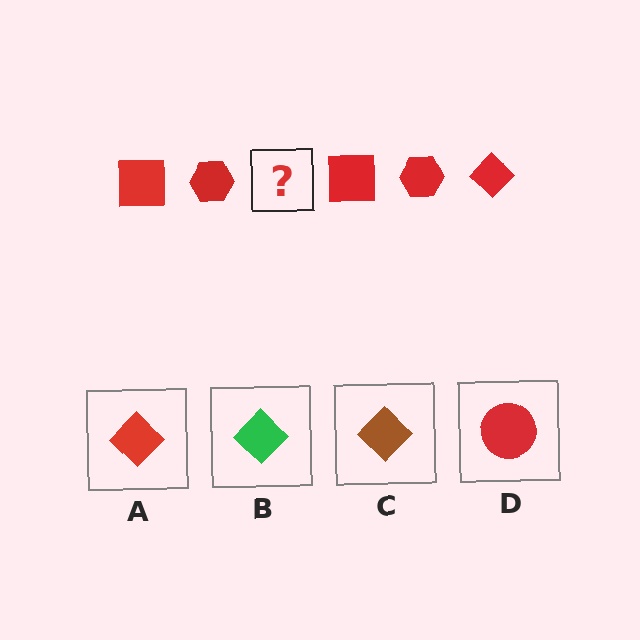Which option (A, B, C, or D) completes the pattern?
A.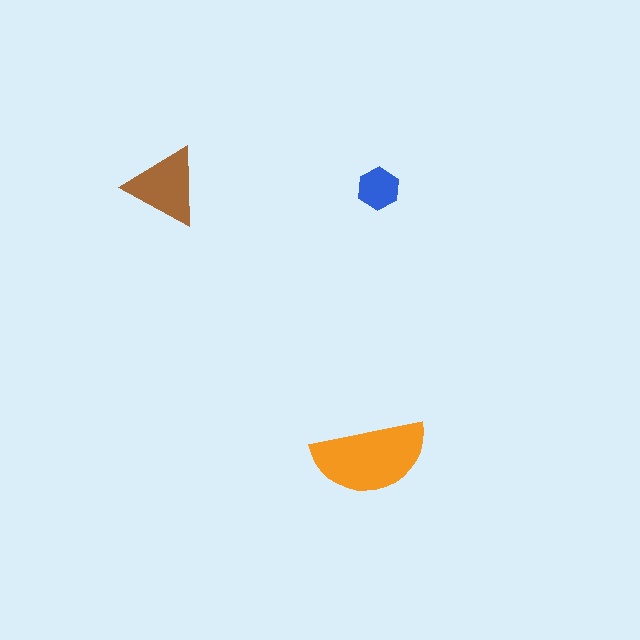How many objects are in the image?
There are 3 objects in the image.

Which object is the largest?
The orange semicircle.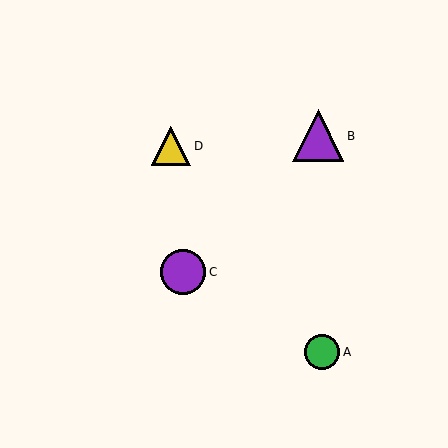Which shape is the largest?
The purple triangle (labeled B) is the largest.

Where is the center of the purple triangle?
The center of the purple triangle is at (318, 136).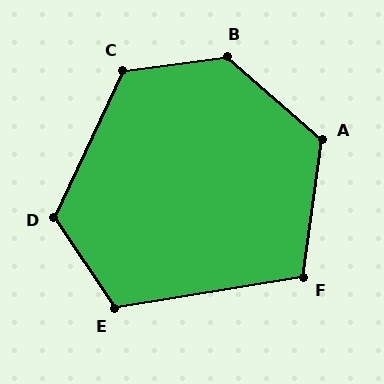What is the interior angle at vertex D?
Approximately 122 degrees (obtuse).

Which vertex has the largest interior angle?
B, at approximately 131 degrees.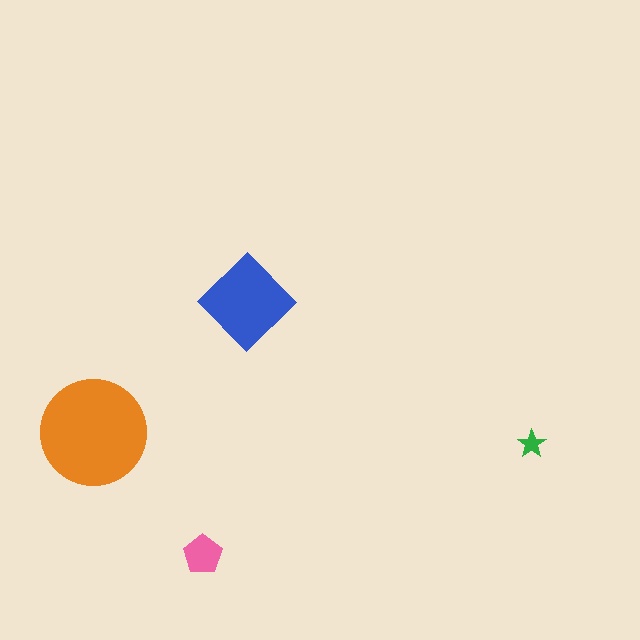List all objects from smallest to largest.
The green star, the pink pentagon, the blue diamond, the orange circle.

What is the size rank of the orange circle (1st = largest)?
1st.